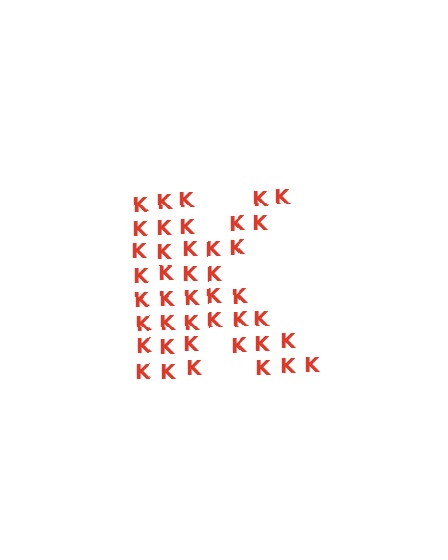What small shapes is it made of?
It is made of small letter K's.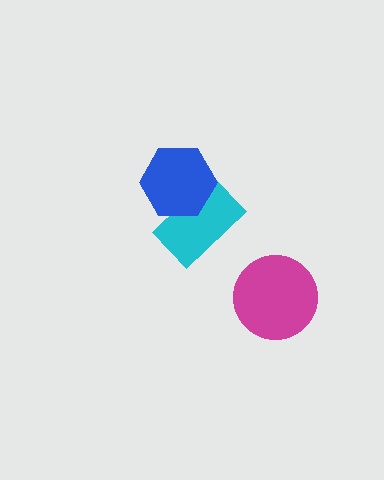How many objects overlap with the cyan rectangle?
1 object overlaps with the cyan rectangle.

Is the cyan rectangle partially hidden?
Yes, it is partially covered by another shape.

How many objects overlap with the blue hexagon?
1 object overlaps with the blue hexagon.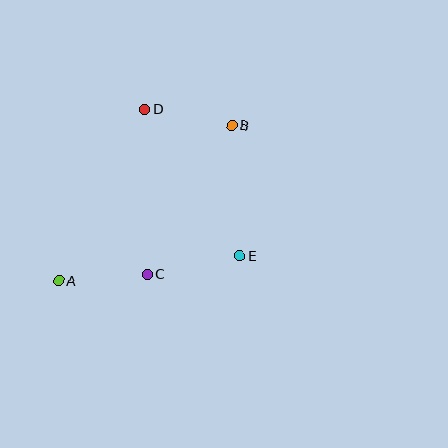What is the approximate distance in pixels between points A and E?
The distance between A and E is approximately 183 pixels.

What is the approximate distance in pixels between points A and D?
The distance between A and D is approximately 191 pixels.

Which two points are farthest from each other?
Points A and B are farthest from each other.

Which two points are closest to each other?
Points A and C are closest to each other.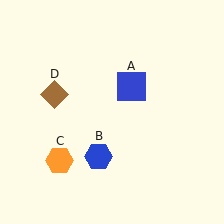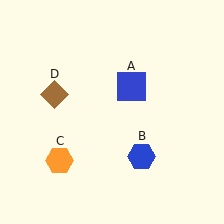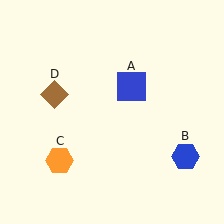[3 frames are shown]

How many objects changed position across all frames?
1 object changed position: blue hexagon (object B).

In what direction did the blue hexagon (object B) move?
The blue hexagon (object B) moved right.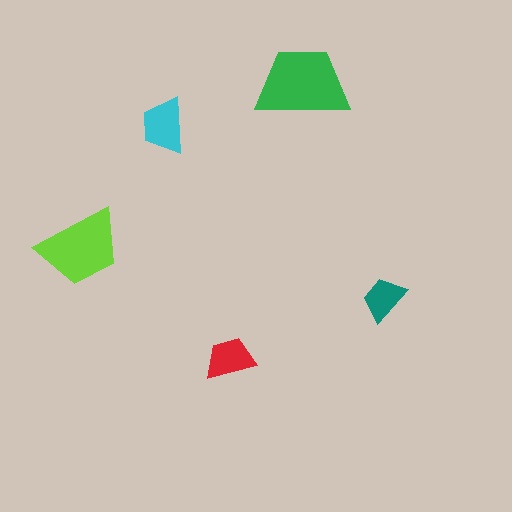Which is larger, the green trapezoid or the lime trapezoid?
The green one.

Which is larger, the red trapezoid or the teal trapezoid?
The red one.